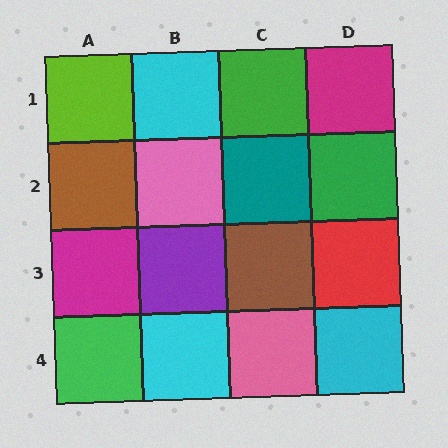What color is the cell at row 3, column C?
Brown.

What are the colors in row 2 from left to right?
Brown, pink, teal, green.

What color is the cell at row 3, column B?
Purple.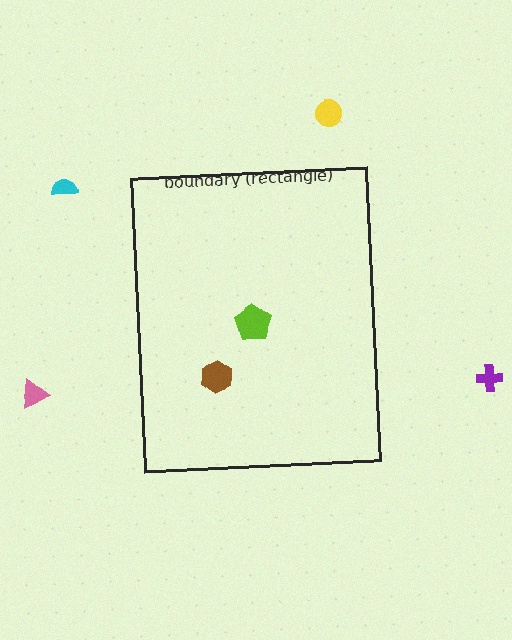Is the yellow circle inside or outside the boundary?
Outside.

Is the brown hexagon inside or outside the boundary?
Inside.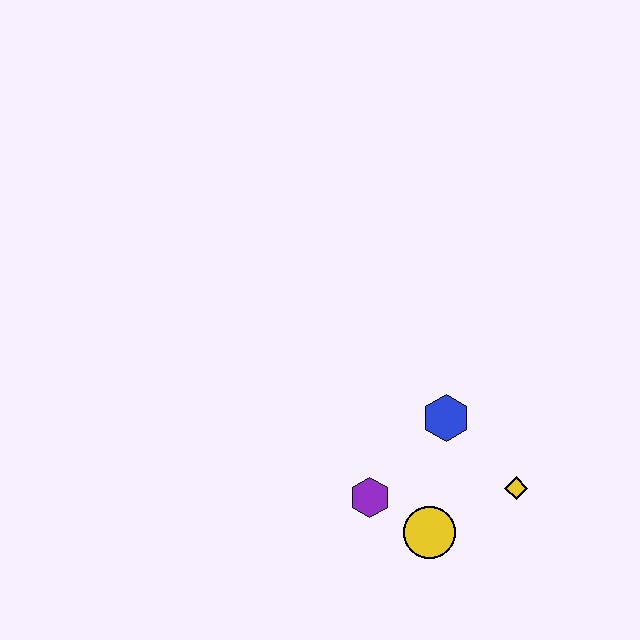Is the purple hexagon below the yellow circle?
No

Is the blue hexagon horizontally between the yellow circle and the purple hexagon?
No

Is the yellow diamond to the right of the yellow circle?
Yes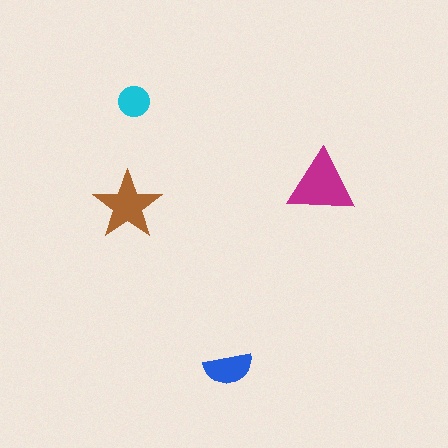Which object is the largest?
The magenta triangle.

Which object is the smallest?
The cyan circle.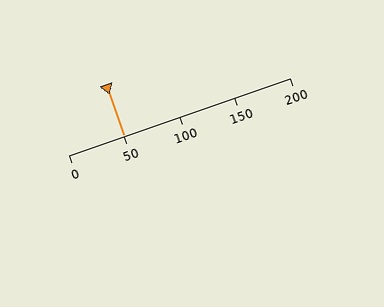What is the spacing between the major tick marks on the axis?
The major ticks are spaced 50 apart.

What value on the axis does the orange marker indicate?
The marker indicates approximately 50.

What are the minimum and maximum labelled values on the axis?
The axis runs from 0 to 200.